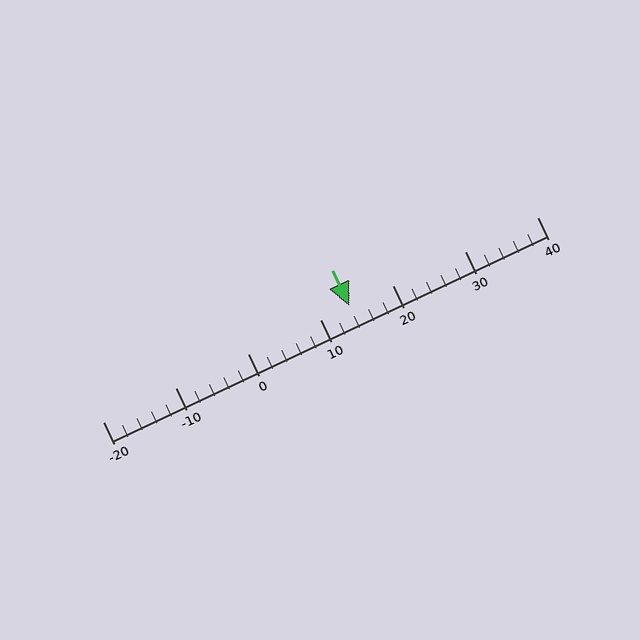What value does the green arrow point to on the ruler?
The green arrow points to approximately 14.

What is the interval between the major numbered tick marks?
The major tick marks are spaced 10 units apart.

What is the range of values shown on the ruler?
The ruler shows values from -20 to 40.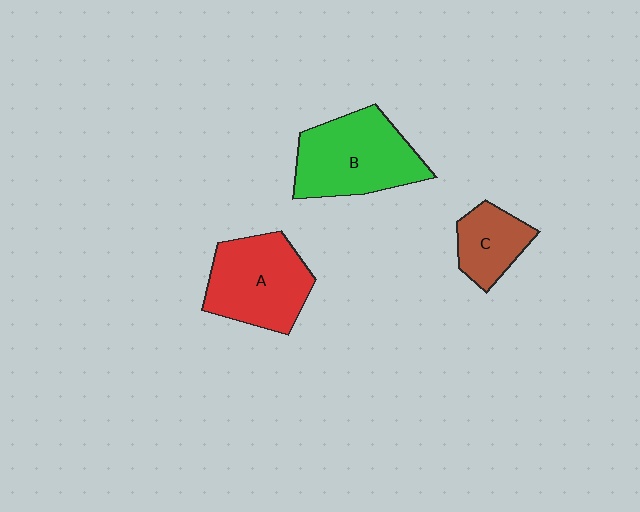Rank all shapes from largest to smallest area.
From largest to smallest: B (green), A (red), C (brown).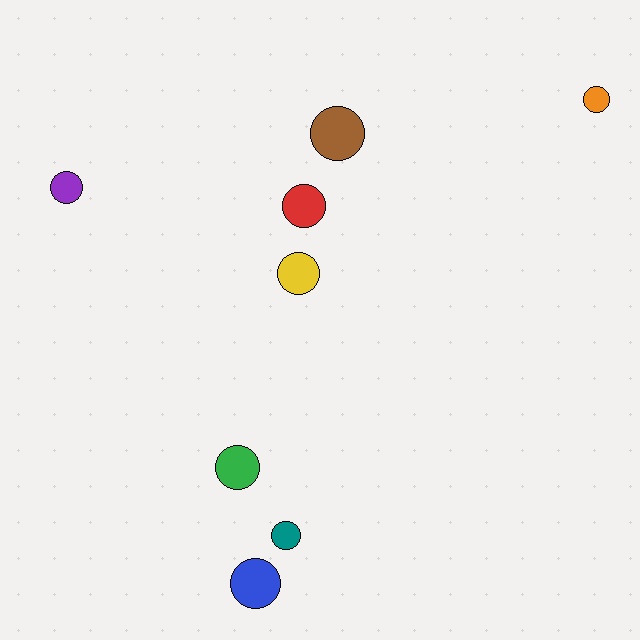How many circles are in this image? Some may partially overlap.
There are 8 circles.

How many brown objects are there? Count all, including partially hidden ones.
There is 1 brown object.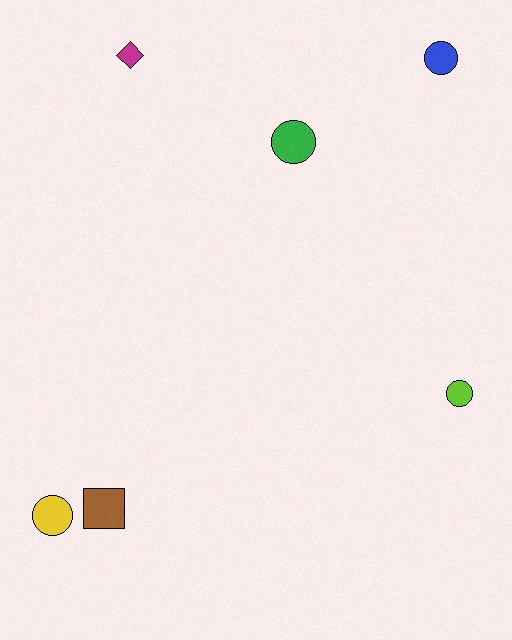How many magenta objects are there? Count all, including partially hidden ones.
There is 1 magenta object.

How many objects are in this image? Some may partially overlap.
There are 6 objects.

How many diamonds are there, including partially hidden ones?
There is 1 diamond.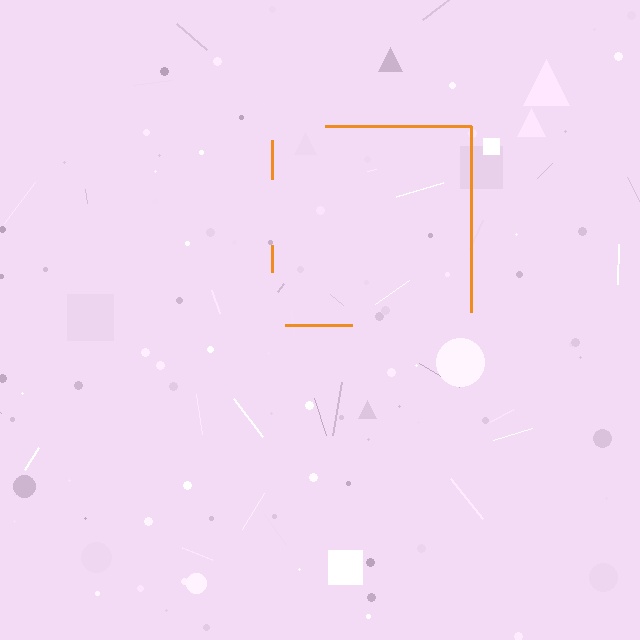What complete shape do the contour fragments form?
The contour fragments form a square.